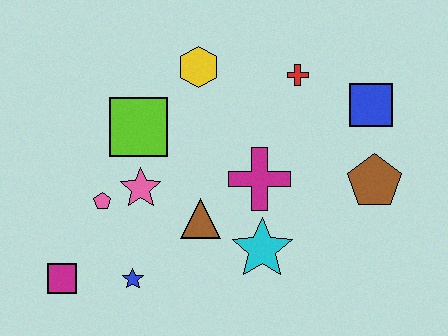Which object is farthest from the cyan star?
The magenta square is farthest from the cyan star.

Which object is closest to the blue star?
The magenta square is closest to the blue star.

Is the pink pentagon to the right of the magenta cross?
No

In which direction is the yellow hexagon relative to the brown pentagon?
The yellow hexagon is to the left of the brown pentagon.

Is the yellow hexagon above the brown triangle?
Yes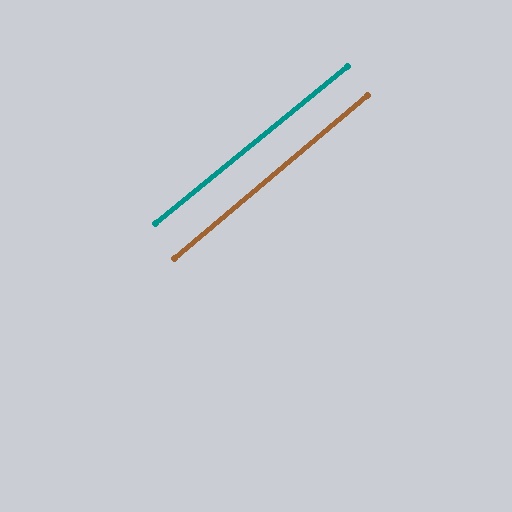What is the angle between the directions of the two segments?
Approximately 1 degree.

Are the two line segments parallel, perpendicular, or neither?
Parallel — their directions differ by only 0.8°.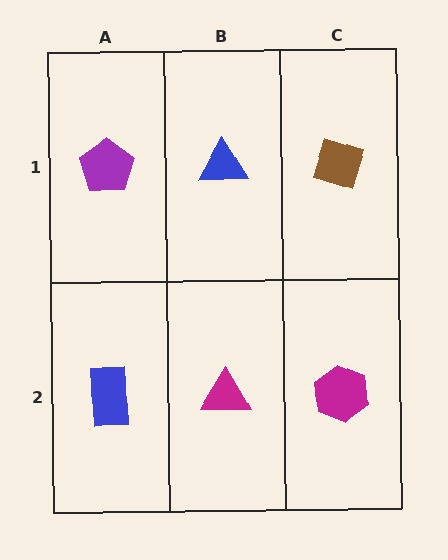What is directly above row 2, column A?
A purple pentagon.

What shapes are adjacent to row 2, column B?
A blue triangle (row 1, column B), a blue rectangle (row 2, column A), a magenta hexagon (row 2, column C).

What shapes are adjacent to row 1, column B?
A magenta triangle (row 2, column B), a purple pentagon (row 1, column A), a brown diamond (row 1, column C).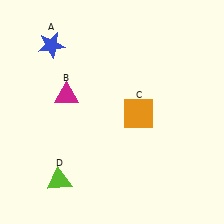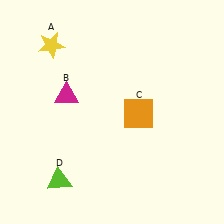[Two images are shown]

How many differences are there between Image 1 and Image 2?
There is 1 difference between the two images.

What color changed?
The star (A) changed from blue in Image 1 to yellow in Image 2.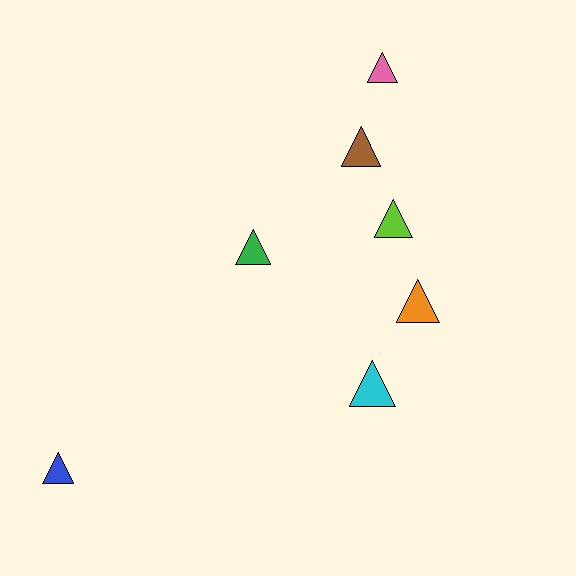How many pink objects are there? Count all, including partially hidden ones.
There is 1 pink object.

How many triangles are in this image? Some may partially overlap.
There are 7 triangles.